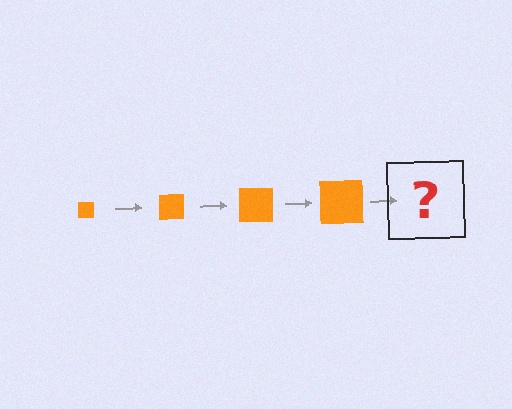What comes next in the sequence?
The next element should be an orange square, larger than the previous one.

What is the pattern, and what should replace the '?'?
The pattern is that the square gets progressively larger each step. The '?' should be an orange square, larger than the previous one.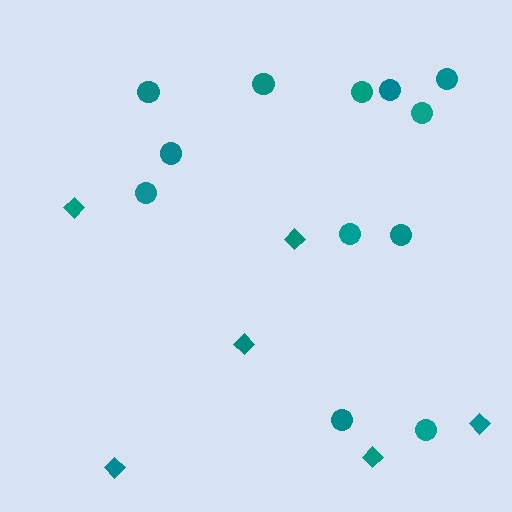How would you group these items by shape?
There are 2 groups: one group of circles (12) and one group of diamonds (6).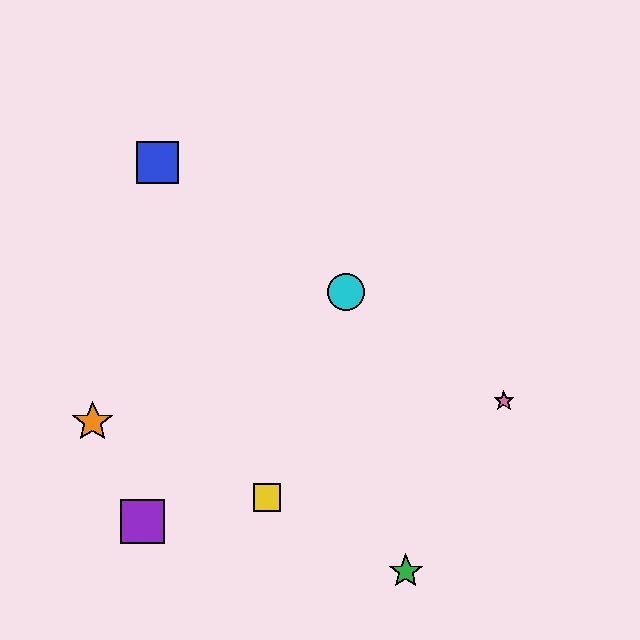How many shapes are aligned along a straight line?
4 shapes (the red triangle, the blue square, the cyan circle, the pink star) are aligned along a straight line.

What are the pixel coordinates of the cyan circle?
The cyan circle is at (346, 292).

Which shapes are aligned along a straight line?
The red triangle, the blue square, the cyan circle, the pink star are aligned along a straight line.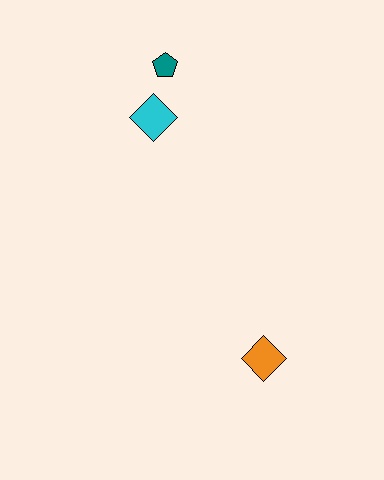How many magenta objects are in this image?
There are no magenta objects.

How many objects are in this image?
There are 3 objects.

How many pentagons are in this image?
There is 1 pentagon.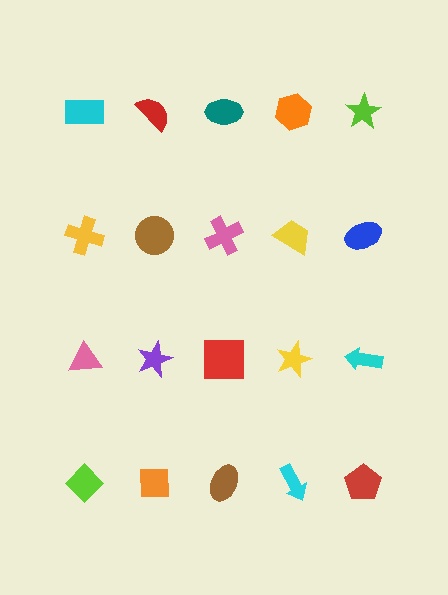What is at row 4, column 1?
A lime diamond.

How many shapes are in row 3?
5 shapes.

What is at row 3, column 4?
A yellow star.